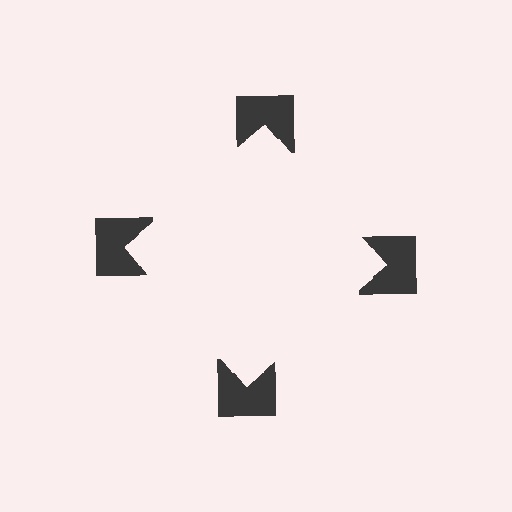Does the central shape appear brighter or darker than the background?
It typically appears slightly brighter than the background, even though no actual brightness change is drawn.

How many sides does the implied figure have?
4 sides.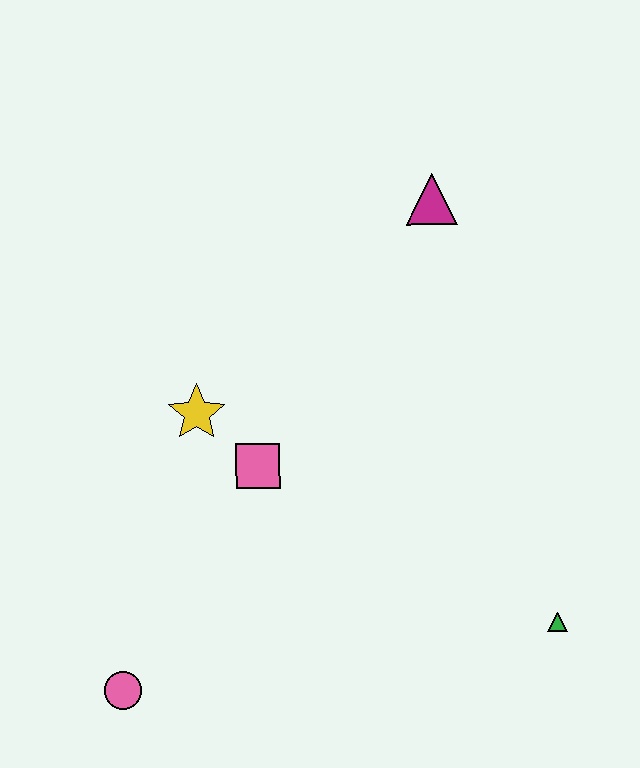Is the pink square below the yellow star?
Yes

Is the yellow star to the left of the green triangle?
Yes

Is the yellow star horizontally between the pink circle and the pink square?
Yes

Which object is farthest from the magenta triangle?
The pink circle is farthest from the magenta triangle.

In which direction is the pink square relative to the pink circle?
The pink square is above the pink circle.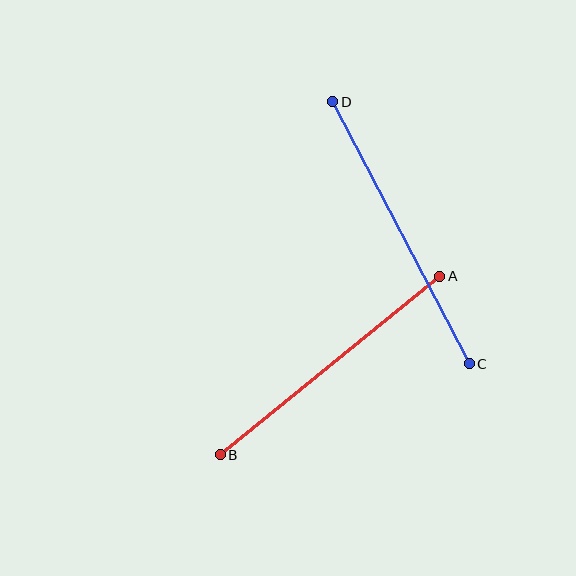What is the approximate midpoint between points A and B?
The midpoint is at approximately (330, 366) pixels.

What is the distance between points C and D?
The distance is approximately 295 pixels.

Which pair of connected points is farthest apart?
Points C and D are farthest apart.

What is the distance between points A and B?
The distance is approximately 282 pixels.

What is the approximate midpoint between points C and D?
The midpoint is at approximately (401, 233) pixels.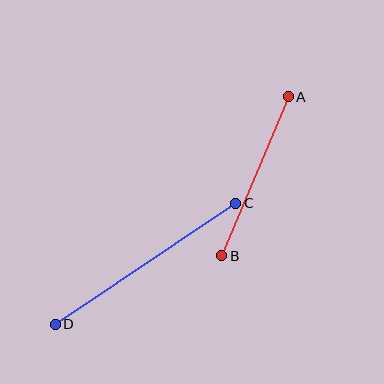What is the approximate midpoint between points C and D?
The midpoint is at approximately (145, 264) pixels.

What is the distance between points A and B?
The distance is approximately 173 pixels.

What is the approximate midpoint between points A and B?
The midpoint is at approximately (255, 176) pixels.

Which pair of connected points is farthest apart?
Points C and D are farthest apart.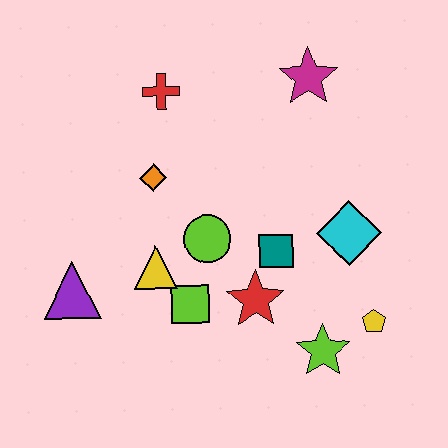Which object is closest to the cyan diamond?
The teal square is closest to the cyan diamond.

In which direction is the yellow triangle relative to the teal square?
The yellow triangle is to the left of the teal square.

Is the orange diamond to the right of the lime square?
No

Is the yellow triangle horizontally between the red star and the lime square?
No